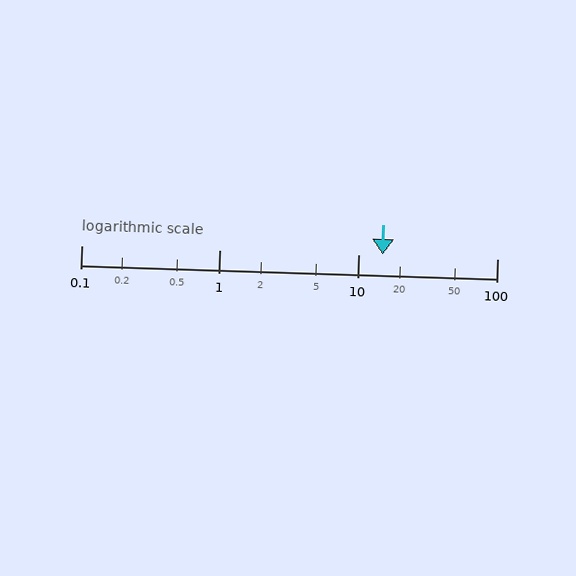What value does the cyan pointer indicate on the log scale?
The pointer indicates approximately 15.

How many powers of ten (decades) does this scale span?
The scale spans 3 decades, from 0.1 to 100.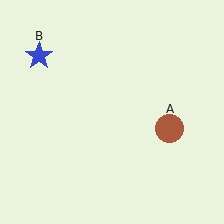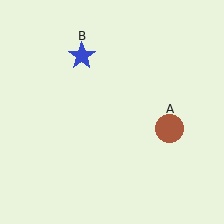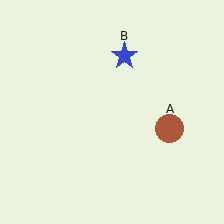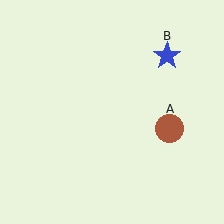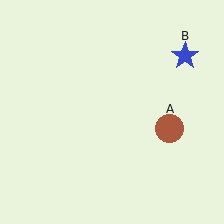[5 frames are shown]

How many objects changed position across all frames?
1 object changed position: blue star (object B).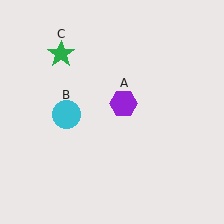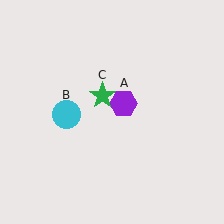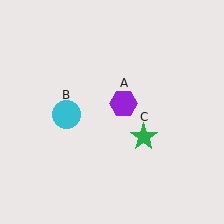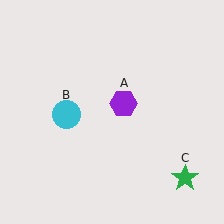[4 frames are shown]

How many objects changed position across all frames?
1 object changed position: green star (object C).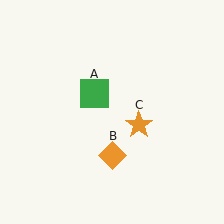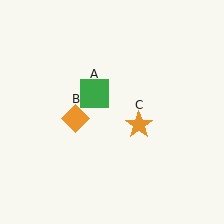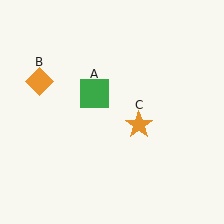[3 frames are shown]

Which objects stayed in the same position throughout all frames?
Green square (object A) and orange star (object C) remained stationary.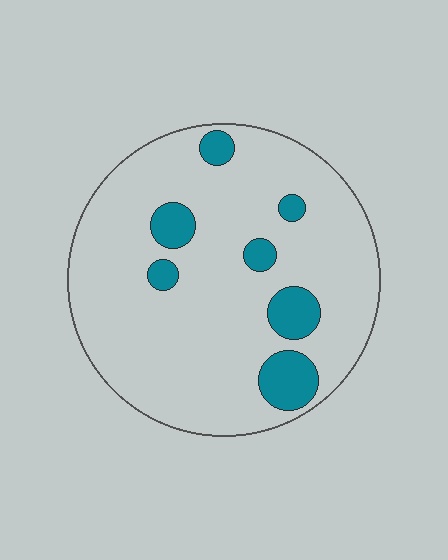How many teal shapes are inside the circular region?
7.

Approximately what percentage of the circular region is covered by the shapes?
Approximately 15%.